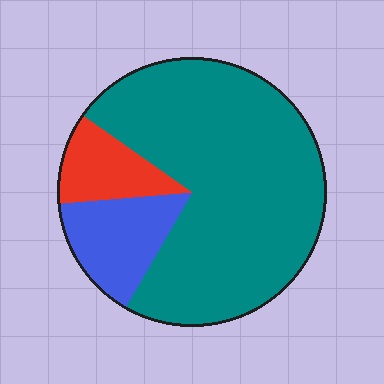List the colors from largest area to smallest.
From largest to smallest: teal, blue, red.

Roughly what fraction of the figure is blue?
Blue takes up about one sixth (1/6) of the figure.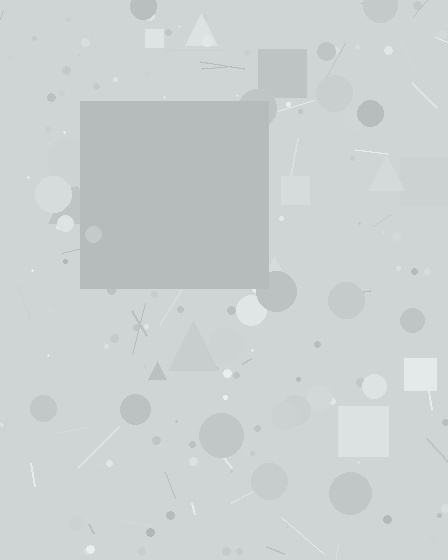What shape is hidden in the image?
A square is hidden in the image.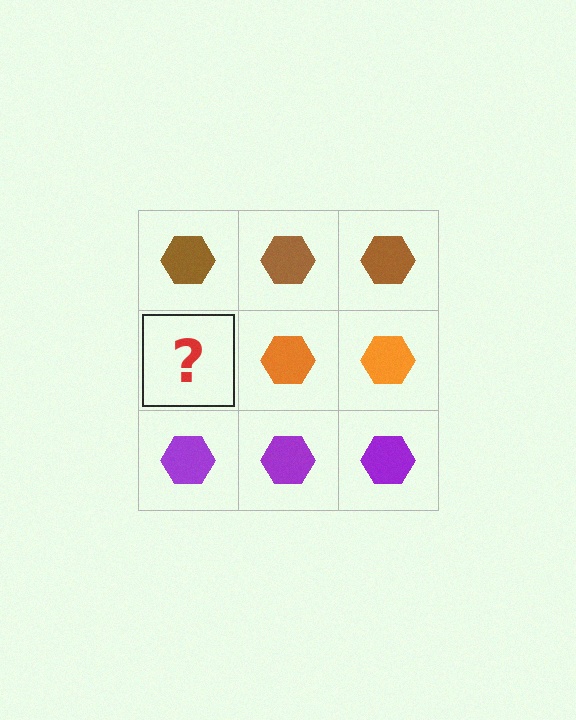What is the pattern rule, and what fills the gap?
The rule is that each row has a consistent color. The gap should be filled with an orange hexagon.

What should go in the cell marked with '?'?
The missing cell should contain an orange hexagon.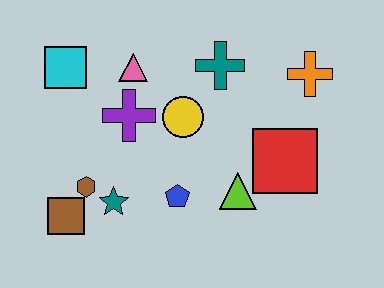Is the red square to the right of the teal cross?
Yes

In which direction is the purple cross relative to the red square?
The purple cross is to the left of the red square.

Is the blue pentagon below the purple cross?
Yes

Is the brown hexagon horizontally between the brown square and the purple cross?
Yes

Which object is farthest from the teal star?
The orange cross is farthest from the teal star.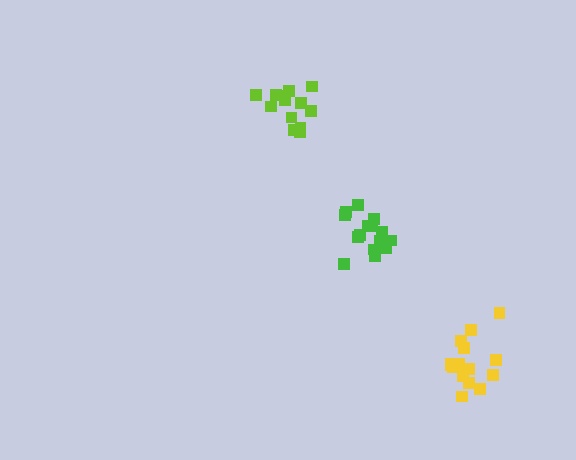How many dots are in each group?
Group 1: 13 dots, Group 2: 15 dots, Group 3: 15 dots (43 total).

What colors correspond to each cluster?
The clusters are colored: lime, green, yellow.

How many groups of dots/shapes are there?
There are 3 groups.